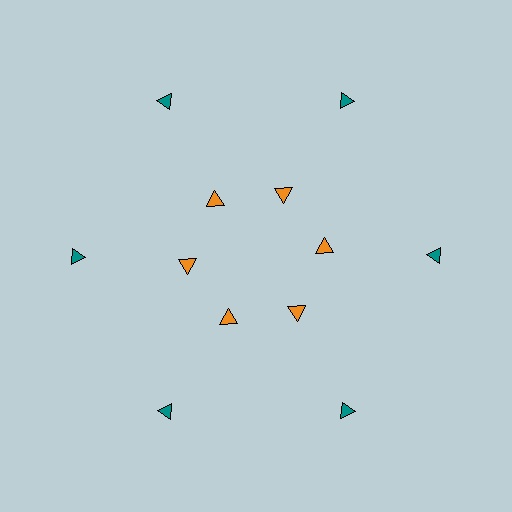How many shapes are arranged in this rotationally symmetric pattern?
There are 12 shapes, arranged in 6 groups of 2.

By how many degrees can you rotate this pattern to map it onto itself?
The pattern maps onto itself every 60 degrees of rotation.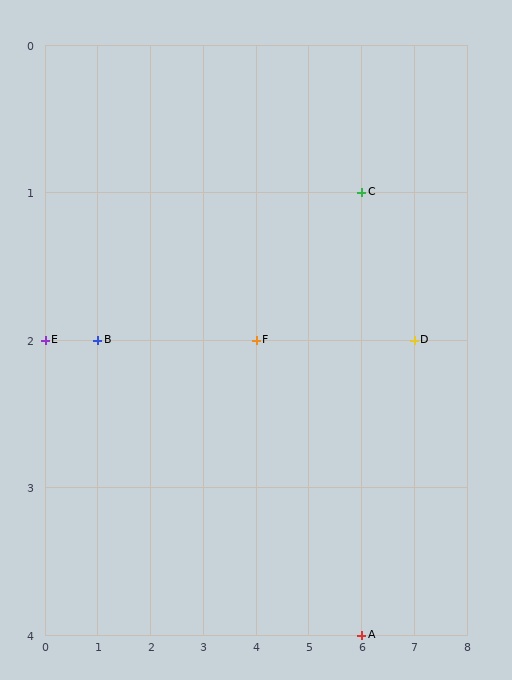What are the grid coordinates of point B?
Point B is at grid coordinates (1, 2).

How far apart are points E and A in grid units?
Points E and A are 6 columns and 2 rows apart (about 6.3 grid units diagonally).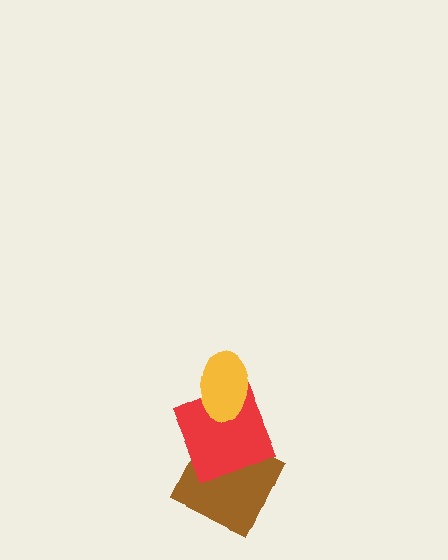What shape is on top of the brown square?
The red square is on top of the brown square.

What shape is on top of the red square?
The yellow ellipse is on top of the red square.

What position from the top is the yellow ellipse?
The yellow ellipse is 1st from the top.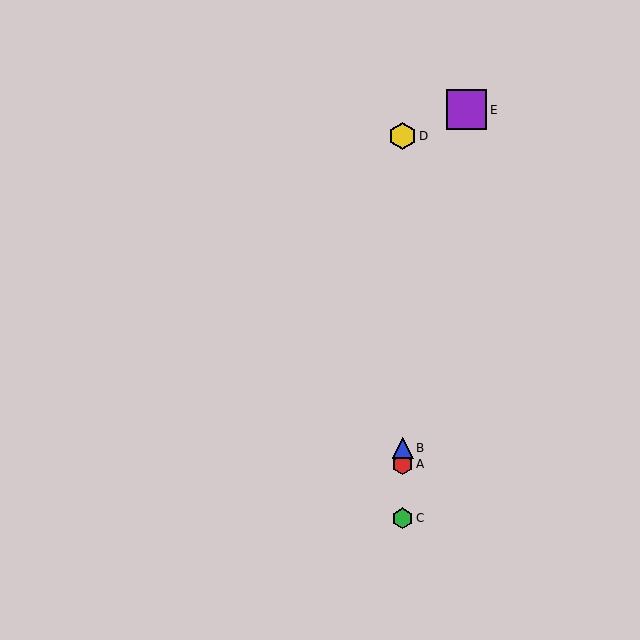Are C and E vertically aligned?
No, C is at x≈403 and E is at x≈466.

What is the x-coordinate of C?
Object C is at x≈403.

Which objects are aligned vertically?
Objects A, B, C, D are aligned vertically.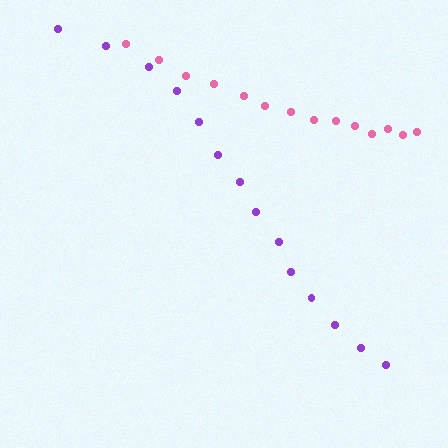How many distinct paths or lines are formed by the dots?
There are 2 distinct paths.